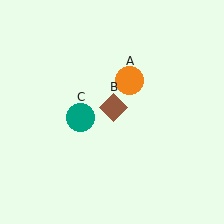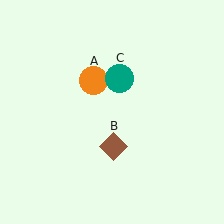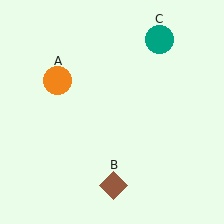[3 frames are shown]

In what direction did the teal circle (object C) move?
The teal circle (object C) moved up and to the right.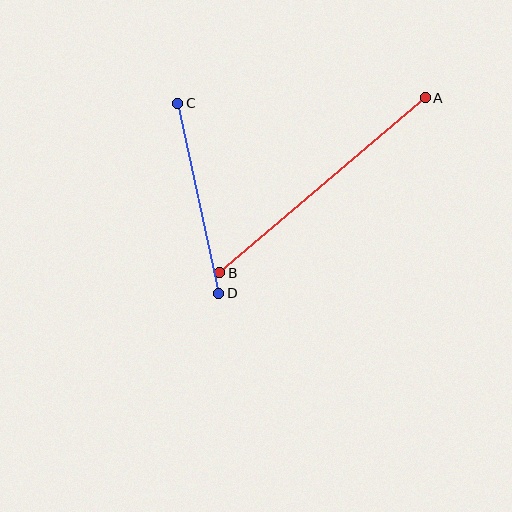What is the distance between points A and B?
The distance is approximately 270 pixels.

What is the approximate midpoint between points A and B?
The midpoint is at approximately (323, 185) pixels.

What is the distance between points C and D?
The distance is approximately 194 pixels.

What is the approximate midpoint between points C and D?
The midpoint is at approximately (198, 198) pixels.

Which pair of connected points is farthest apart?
Points A and B are farthest apart.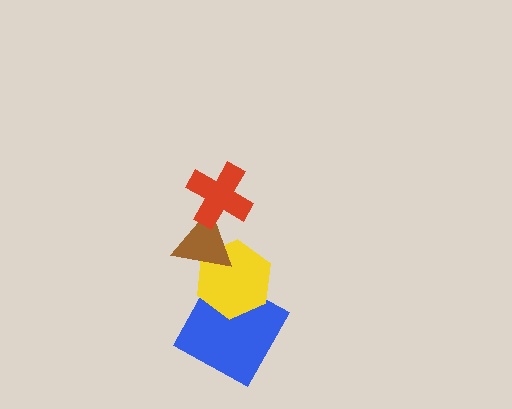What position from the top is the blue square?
The blue square is 4th from the top.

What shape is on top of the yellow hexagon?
The brown triangle is on top of the yellow hexagon.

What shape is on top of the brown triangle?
The red cross is on top of the brown triangle.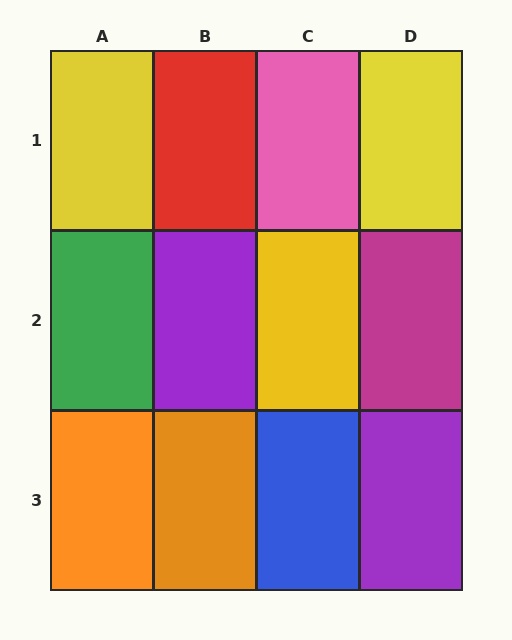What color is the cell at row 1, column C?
Pink.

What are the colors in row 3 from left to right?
Orange, orange, blue, purple.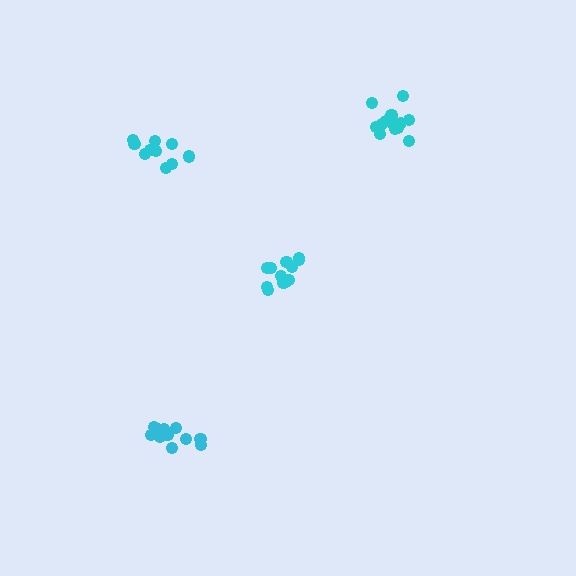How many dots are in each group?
Group 1: 11 dots, Group 2: 12 dots, Group 3: 10 dots, Group 4: 16 dots (49 total).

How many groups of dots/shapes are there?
There are 4 groups.